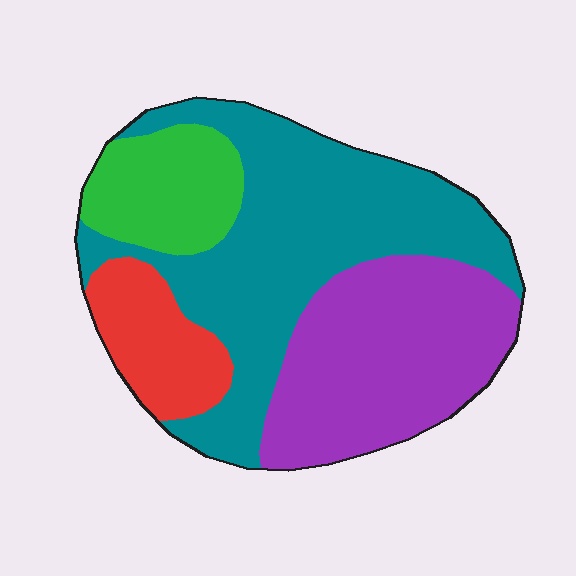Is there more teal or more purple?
Teal.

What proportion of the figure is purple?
Purple takes up about one third (1/3) of the figure.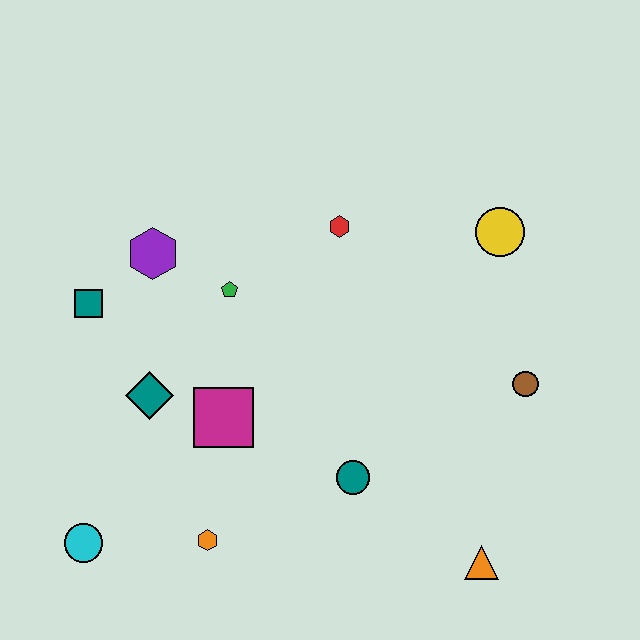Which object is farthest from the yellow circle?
The cyan circle is farthest from the yellow circle.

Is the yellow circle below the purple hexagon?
No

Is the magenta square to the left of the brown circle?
Yes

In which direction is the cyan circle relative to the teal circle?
The cyan circle is to the left of the teal circle.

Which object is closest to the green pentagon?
The purple hexagon is closest to the green pentagon.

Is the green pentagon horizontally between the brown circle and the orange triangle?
No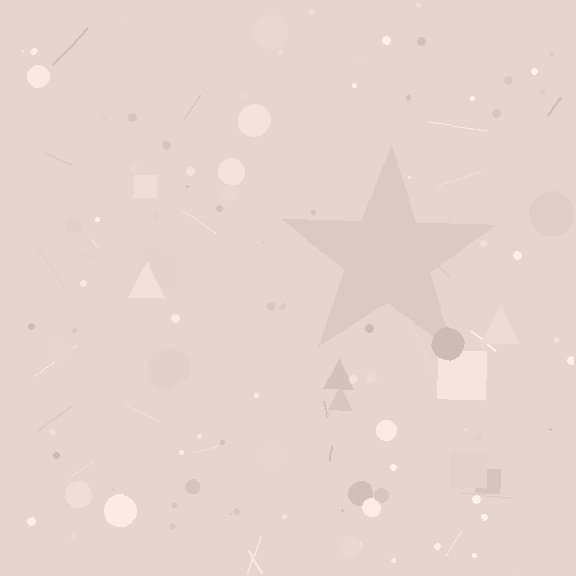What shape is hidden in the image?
A star is hidden in the image.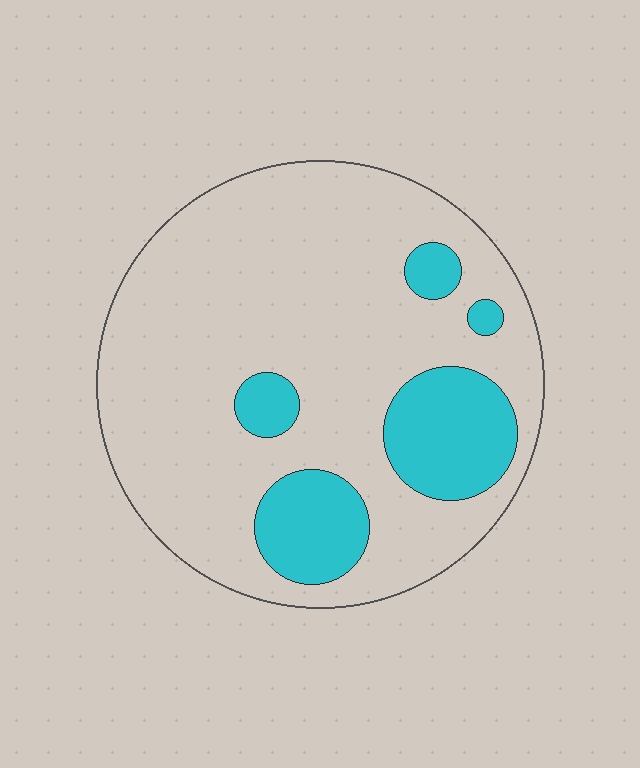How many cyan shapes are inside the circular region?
5.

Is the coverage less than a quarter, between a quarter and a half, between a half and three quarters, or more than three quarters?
Less than a quarter.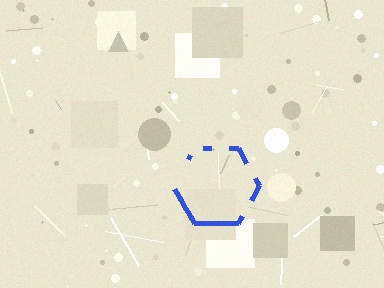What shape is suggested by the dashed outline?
The dashed outline suggests a hexagon.